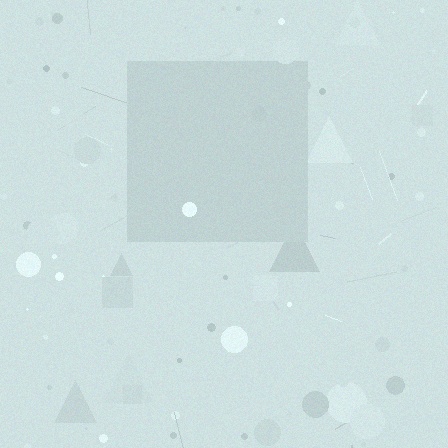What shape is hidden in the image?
A square is hidden in the image.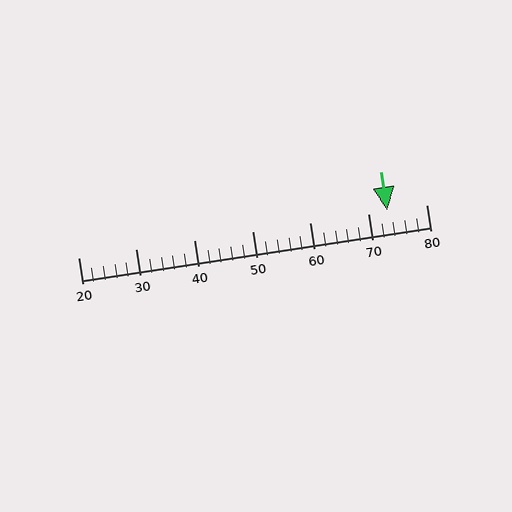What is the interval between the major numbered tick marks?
The major tick marks are spaced 10 units apart.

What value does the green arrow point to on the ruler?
The green arrow points to approximately 73.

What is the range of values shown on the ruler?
The ruler shows values from 20 to 80.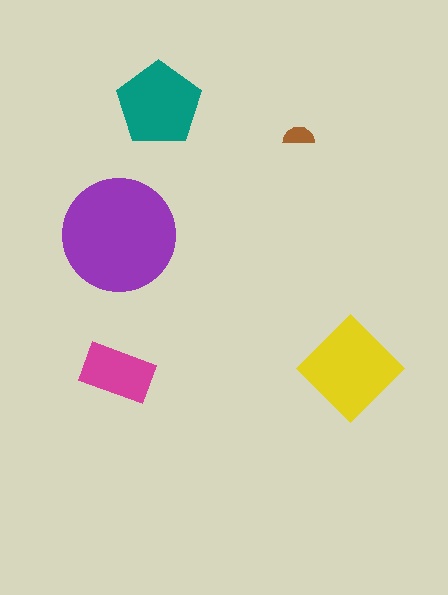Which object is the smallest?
The brown semicircle.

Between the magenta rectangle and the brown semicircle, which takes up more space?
The magenta rectangle.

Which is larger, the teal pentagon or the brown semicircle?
The teal pentagon.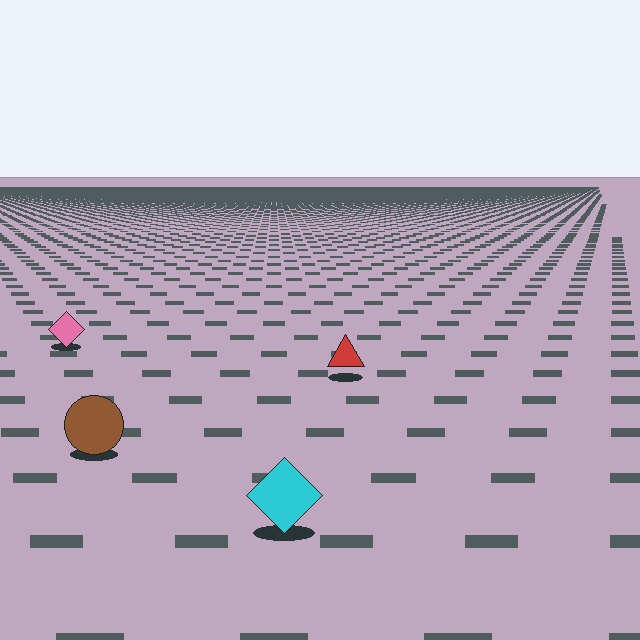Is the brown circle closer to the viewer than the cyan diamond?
No. The cyan diamond is closer — you can tell from the texture gradient: the ground texture is coarser near it.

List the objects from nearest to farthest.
From nearest to farthest: the cyan diamond, the brown circle, the red triangle, the pink diamond.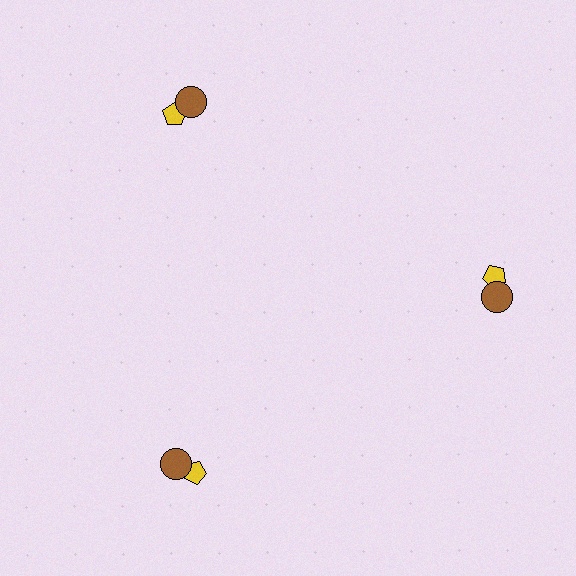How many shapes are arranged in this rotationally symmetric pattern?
There are 6 shapes, arranged in 3 groups of 2.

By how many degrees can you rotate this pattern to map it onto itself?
The pattern maps onto itself every 120 degrees of rotation.